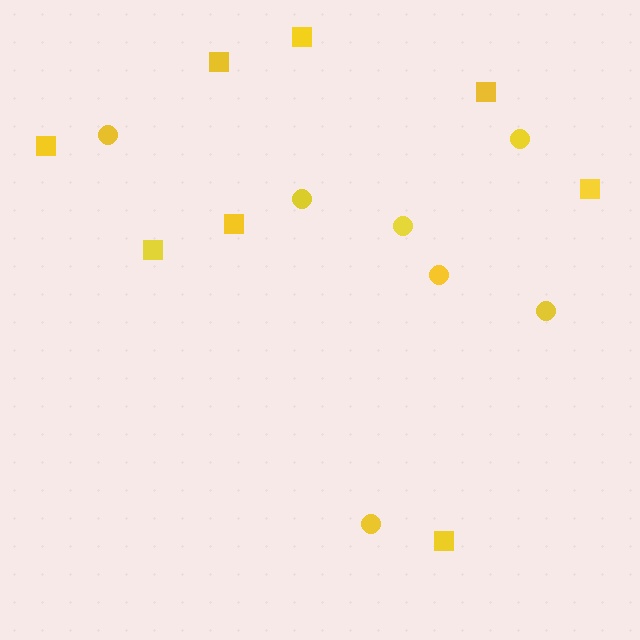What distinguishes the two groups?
There are 2 groups: one group of squares (8) and one group of circles (7).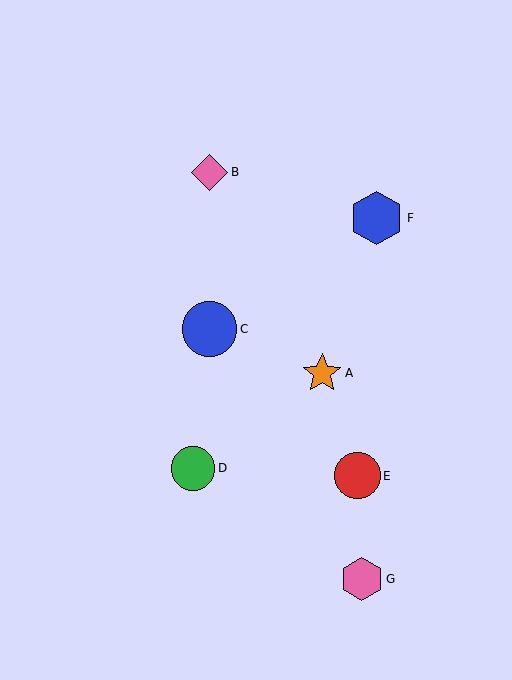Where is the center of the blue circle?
The center of the blue circle is at (209, 329).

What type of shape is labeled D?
Shape D is a green circle.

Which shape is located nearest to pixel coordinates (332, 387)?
The orange star (labeled A) at (322, 373) is nearest to that location.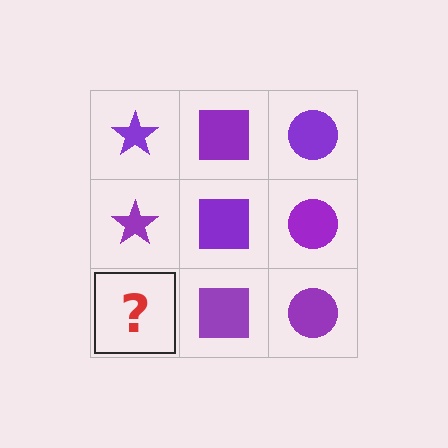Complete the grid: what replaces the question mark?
The question mark should be replaced with a purple star.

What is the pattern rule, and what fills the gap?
The rule is that each column has a consistent shape. The gap should be filled with a purple star.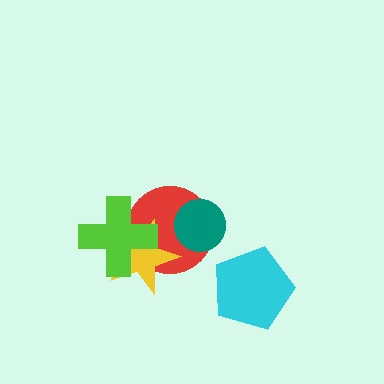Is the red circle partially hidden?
Yes, it is partially covered by another shape.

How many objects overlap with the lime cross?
2 objects overlap with the lime cross.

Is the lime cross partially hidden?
No, no other shape covers it.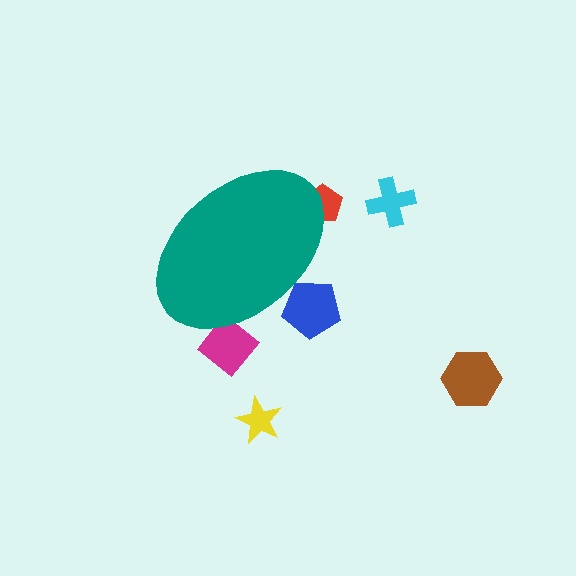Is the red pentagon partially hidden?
Yes, the red pentagon is partially hidden behind the teal ellipse.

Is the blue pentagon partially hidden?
Yes, the blue pentagon is partially hidden behind the teal ellipse.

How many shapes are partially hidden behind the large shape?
3 shapes are partially hidden.